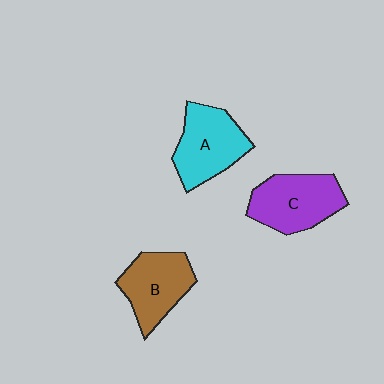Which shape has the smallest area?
Shape B (brown).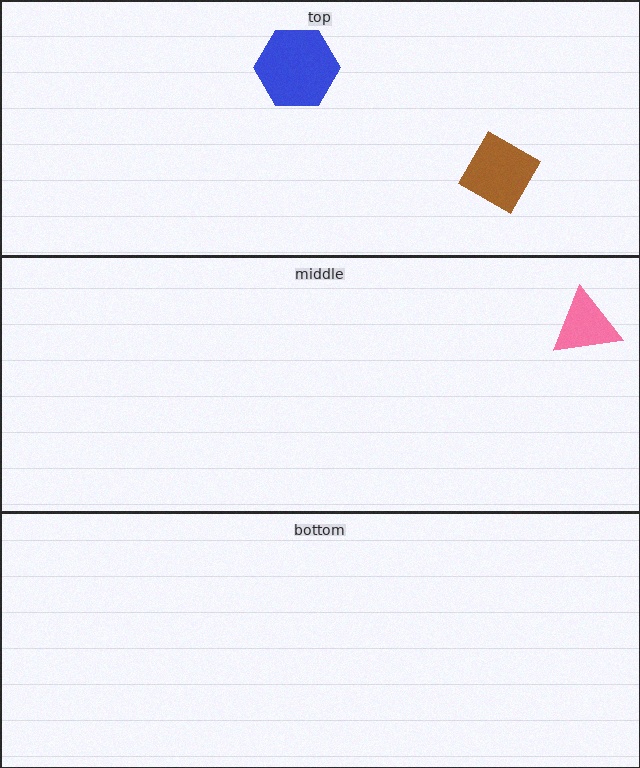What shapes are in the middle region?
The pink triangle.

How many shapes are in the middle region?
1.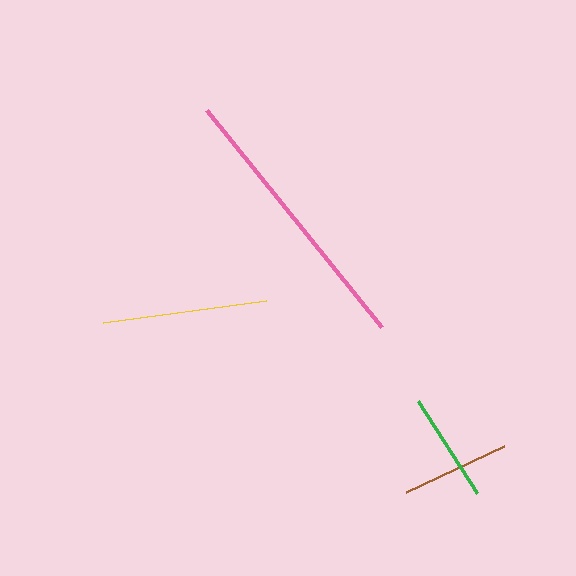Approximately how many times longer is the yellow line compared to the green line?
The yellow line is approximately 1.5 times the length of the green line.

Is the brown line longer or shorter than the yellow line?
The yellow line is longer than the brown line.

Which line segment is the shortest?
The brown line is the shortest at approximately 108 pixels.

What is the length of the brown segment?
The brown segment is approximately 108 pixels long.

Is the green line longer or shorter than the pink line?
The pink line is longer than the green line.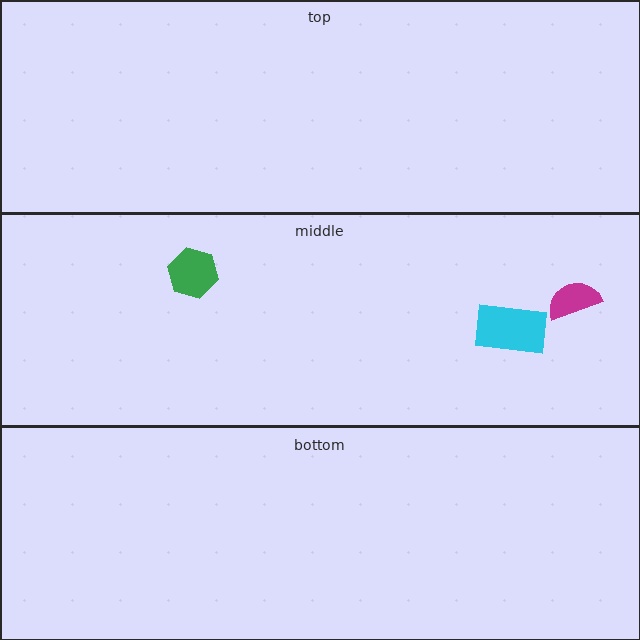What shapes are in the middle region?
The cyan rectangle, the magenta semicircle, the green hexagon.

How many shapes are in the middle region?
3.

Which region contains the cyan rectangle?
The middle region.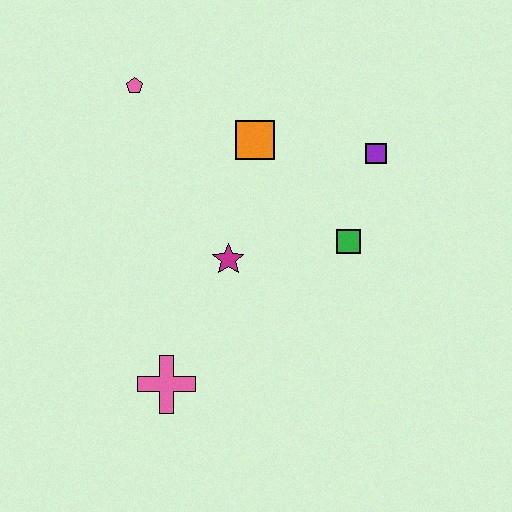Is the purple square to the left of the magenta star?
No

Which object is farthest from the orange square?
The pink cross is farthest from the orange square.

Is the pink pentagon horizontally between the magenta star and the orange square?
No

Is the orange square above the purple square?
Yes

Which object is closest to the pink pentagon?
The orange square is closest to the pink pentagon.